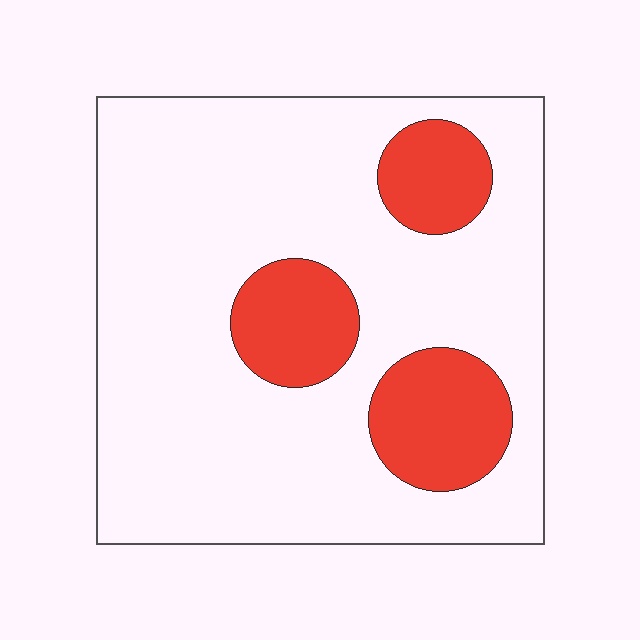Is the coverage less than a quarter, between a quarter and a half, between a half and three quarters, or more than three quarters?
Less than a quarter.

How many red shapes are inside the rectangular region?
3.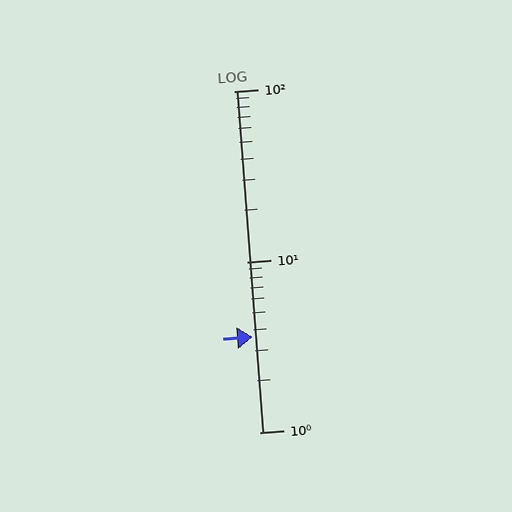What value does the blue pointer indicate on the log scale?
The pointer indicates approximately 3.6.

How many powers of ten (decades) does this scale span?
The scale spans 2 decades, from 1 to 100.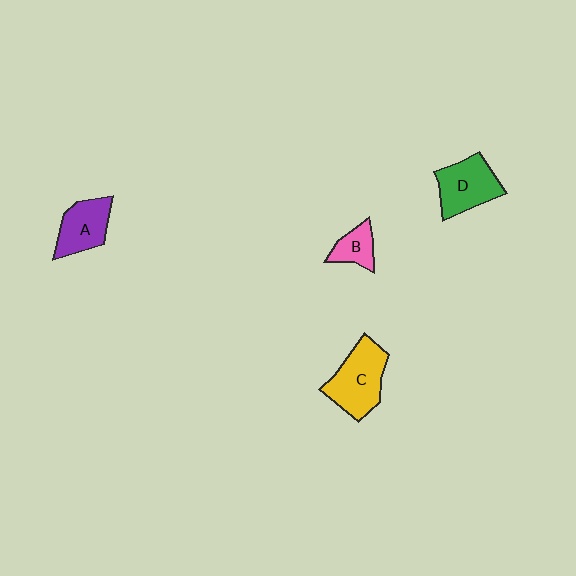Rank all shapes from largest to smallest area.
From largest to smallest: C (yellow), D (green), A (purple), B (pink).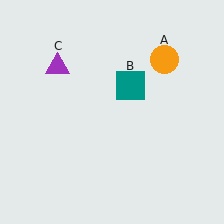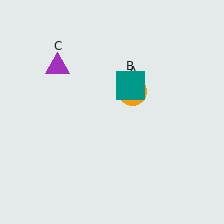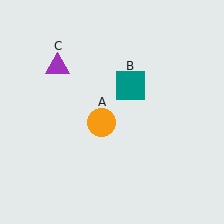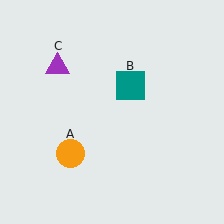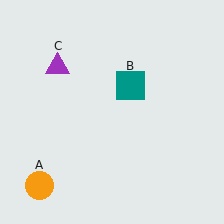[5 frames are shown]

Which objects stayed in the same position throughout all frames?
Teal square (object B) and purple triangle (object C) remained stationary.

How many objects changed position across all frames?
1 object changed position: orange circle (object A).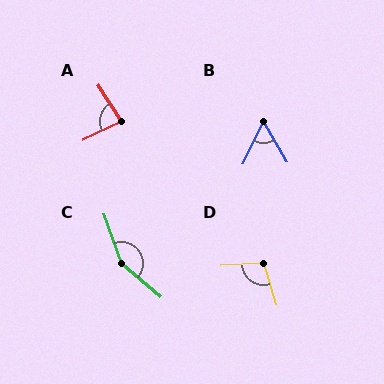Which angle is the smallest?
B, at approximately 56 degrees.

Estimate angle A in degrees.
Approximately 82 degrees.